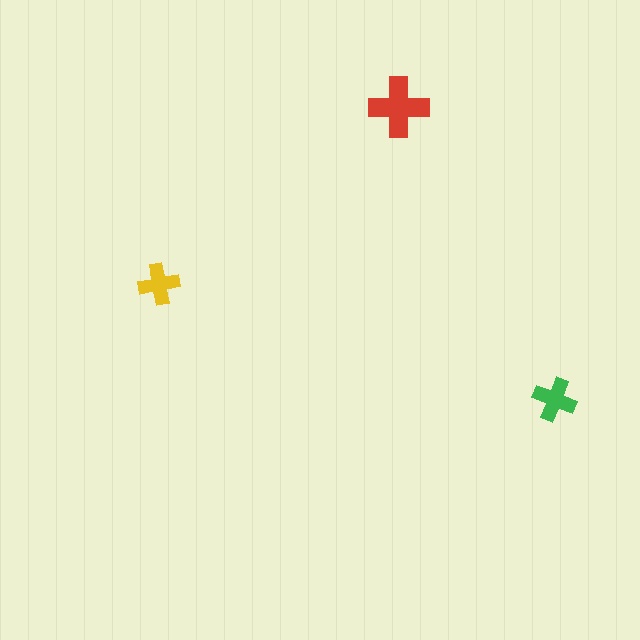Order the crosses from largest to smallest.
the red one, the green one, the yellow one.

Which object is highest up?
The red cross is topmost.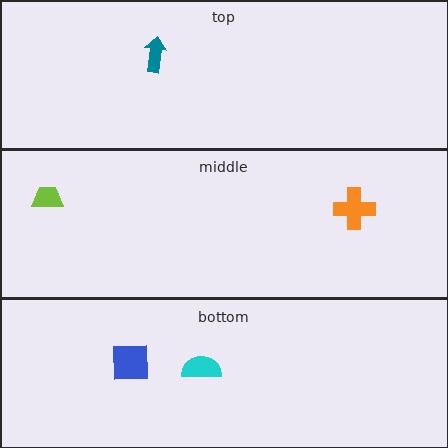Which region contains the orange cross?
The middle region.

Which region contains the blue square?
The bottom region.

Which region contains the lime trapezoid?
The middle region.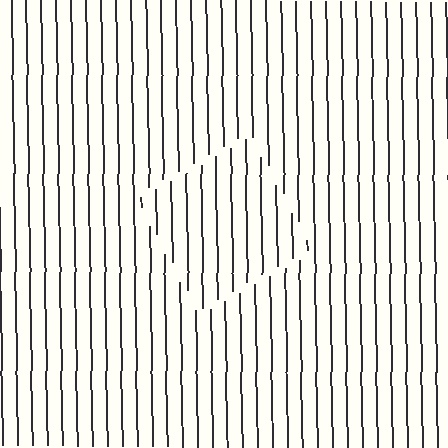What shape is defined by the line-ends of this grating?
An illusory square. The interior of the shape contains the same grating, shifted by half a period — the contour is defined by the phase discontinuity where line-ends from the inner and outer gratings abut.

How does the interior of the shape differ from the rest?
The interior of the shape contains the same grating, shifted by half a period — the contour is defined by the phase discontinuity where line-ends from the inner and outer gratings abut.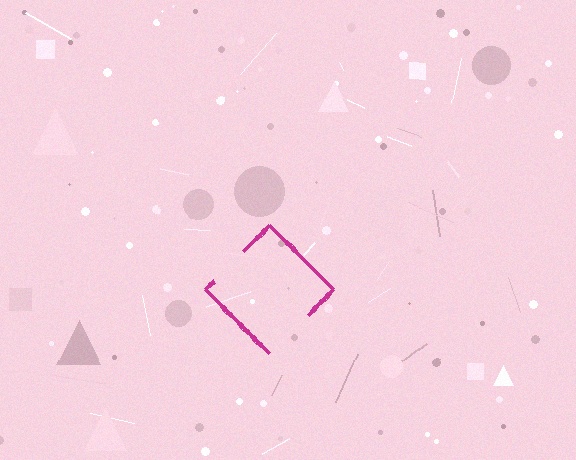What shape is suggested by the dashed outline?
The dashed outline suggests a diamond.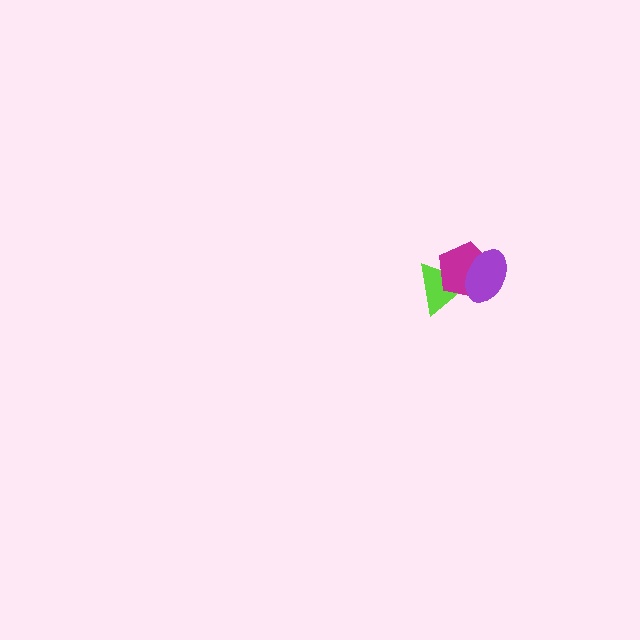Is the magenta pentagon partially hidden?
Yes, it is partially covered by another shape.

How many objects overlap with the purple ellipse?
2 objects overlap with the purple ellipse.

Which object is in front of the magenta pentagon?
The purple ellipse is in front of the magenta pentagon.